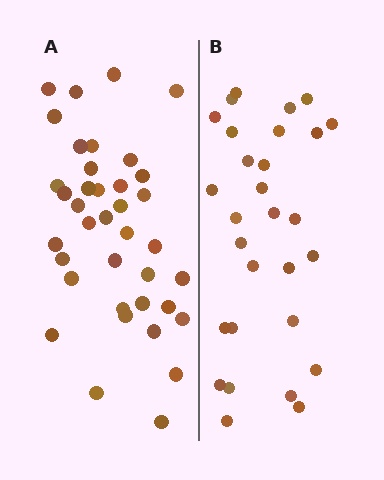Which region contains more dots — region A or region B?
Region A (the left region) has more dots.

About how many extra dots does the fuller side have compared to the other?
Region A has roughly 8 or so more dots than region B.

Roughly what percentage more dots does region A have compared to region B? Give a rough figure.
About 30% more.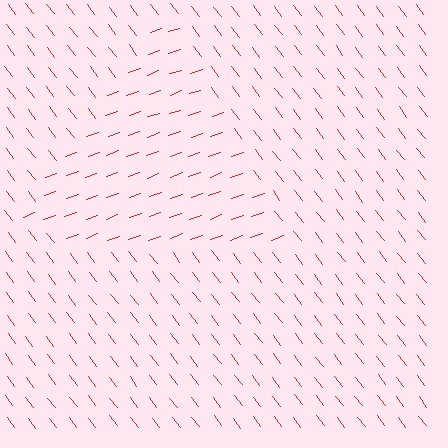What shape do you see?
I see a triangle.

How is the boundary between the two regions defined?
The boundary is defined purely by a change in line orientation (approximately 72 degrees difference). All lines are the same color and thickness.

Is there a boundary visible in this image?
Yes, there is a texture boundary formed by a change in line orientation.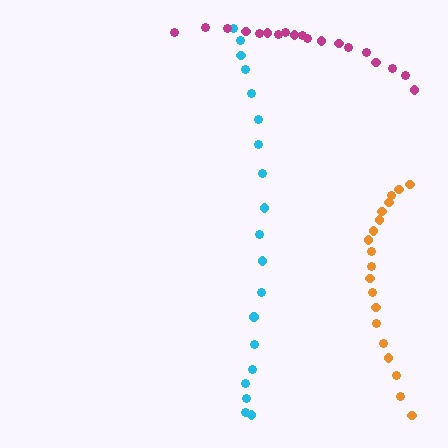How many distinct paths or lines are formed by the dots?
There are 3 distinct paths.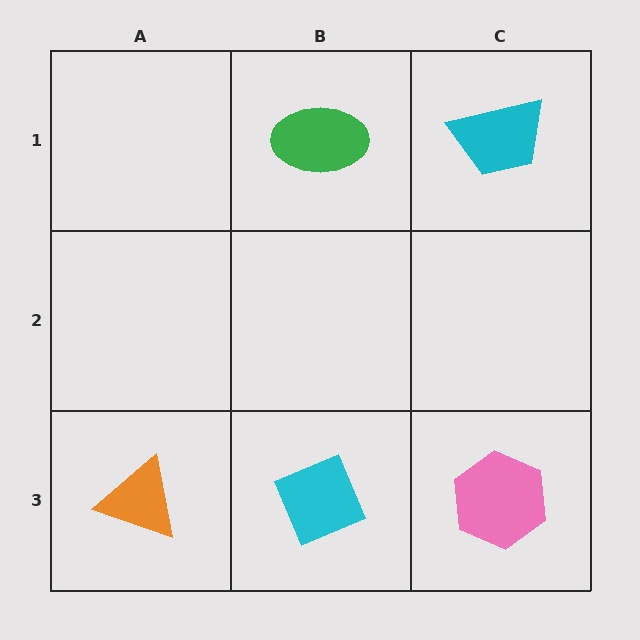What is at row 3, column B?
A cyan diamond.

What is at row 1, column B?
A green ellipse.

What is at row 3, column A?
An orange triangle.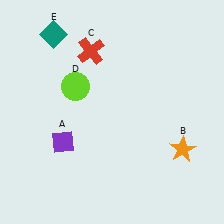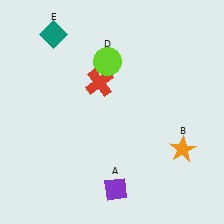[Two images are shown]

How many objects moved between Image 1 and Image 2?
3 objects moved between the two images.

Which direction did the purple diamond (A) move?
The purple diamond (A) moved right.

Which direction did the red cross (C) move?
The red cross (C) moved down.